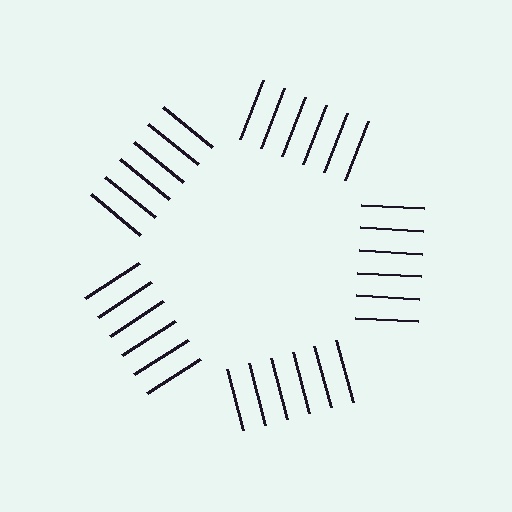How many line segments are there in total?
30 — 6 along each of the 5 edges.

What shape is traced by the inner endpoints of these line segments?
An illusory pentagon — the line segments terminate on its edges but no continuous stroke is drawn.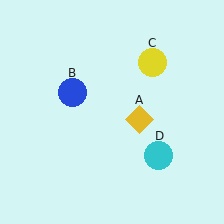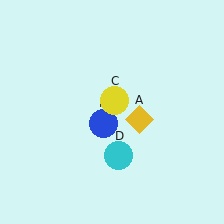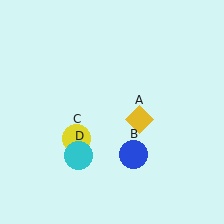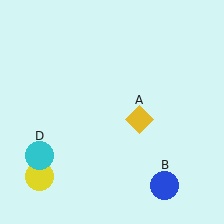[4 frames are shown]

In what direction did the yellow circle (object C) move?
The yellow circle (object C) moved down and to the left.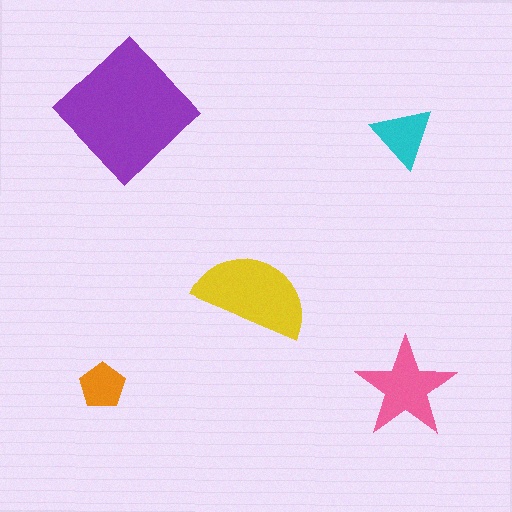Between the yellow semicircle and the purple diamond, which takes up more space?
The purple diamond.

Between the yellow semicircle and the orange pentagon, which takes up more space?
The yellow semicircle.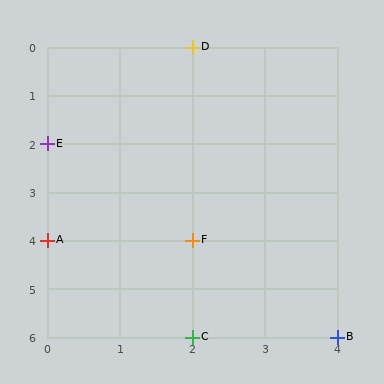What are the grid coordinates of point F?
Point F is at grid coordinates (2, 4).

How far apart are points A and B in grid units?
Points A and B are 4 columns and 2 rows apart (about 4.5 grid units diagonally).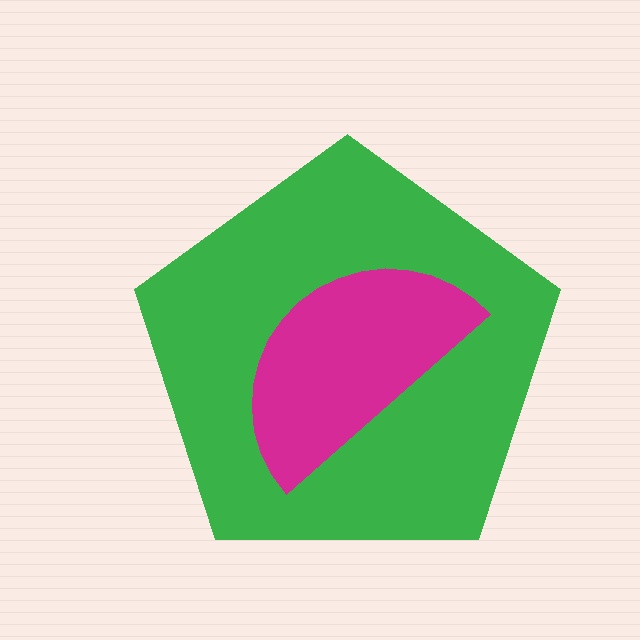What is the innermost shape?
The magenta semicircle.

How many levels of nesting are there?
2.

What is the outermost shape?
The green pentagon.